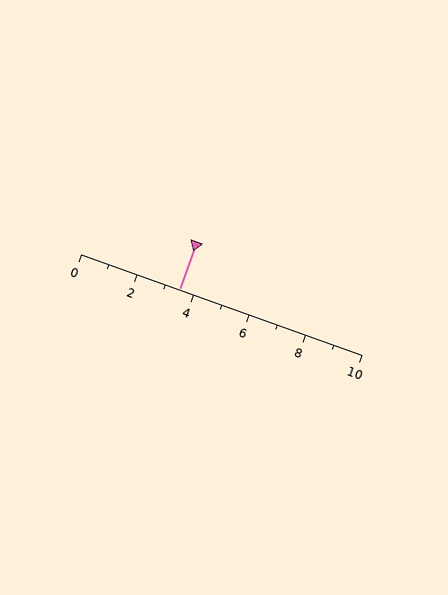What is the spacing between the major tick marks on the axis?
The major ticks are spaced 2 apart.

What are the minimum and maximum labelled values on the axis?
The axis runs from 0 to 10.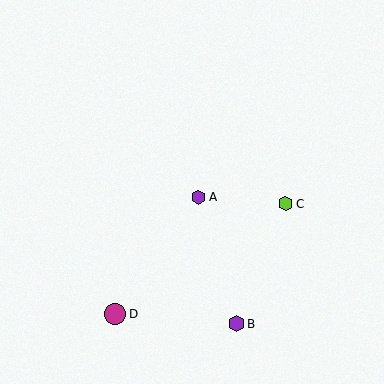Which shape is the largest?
The magenta circle (labeled D) is the largest.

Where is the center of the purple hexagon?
The center of the purple hexagon is at (199, 197).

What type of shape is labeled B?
Shape B is a purple hexagon.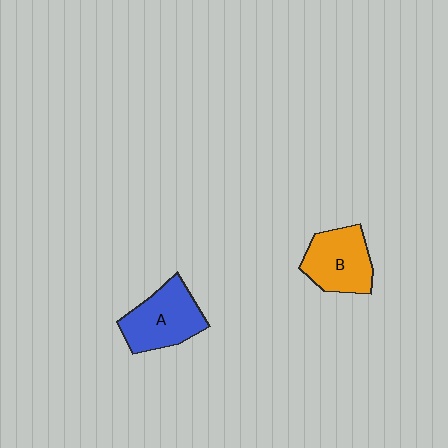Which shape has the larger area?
Shape A (blue).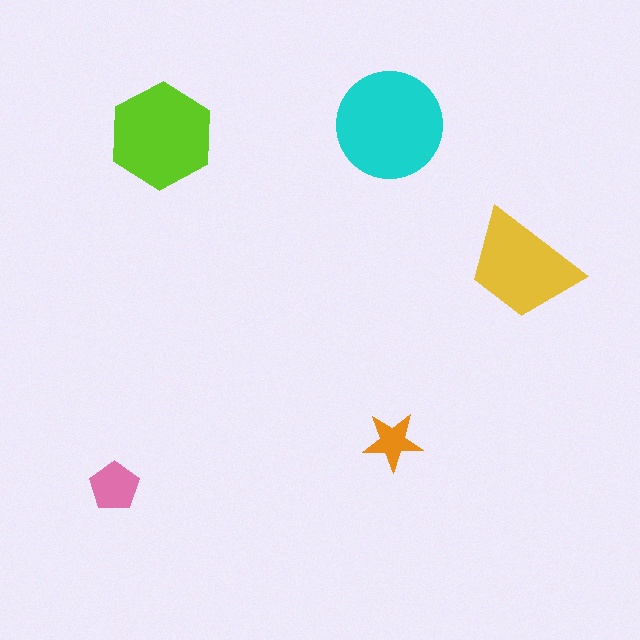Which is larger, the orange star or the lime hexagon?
The lime hexagon.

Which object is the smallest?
The orange star.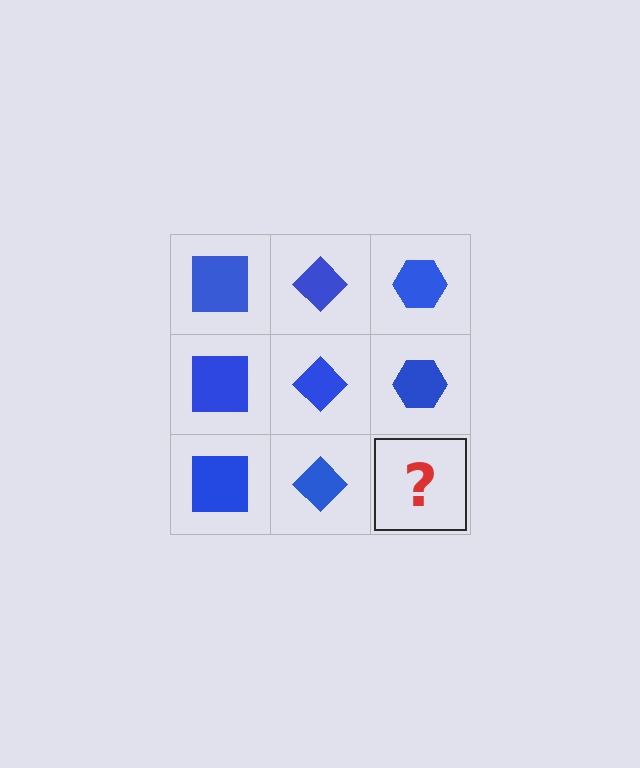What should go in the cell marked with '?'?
The missing cell should contain a blue hexagon.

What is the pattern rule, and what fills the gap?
The rule is that each column has a consistent shape. The gap should be filled with a blue hexagon.